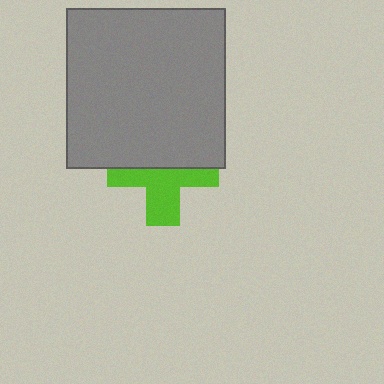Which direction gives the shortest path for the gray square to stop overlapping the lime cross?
Moving up gives the shortest separation.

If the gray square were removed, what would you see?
You would see the complete lime cross.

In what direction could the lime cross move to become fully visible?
The lime cross could move down. That would shift it out from behind the gray square entirely.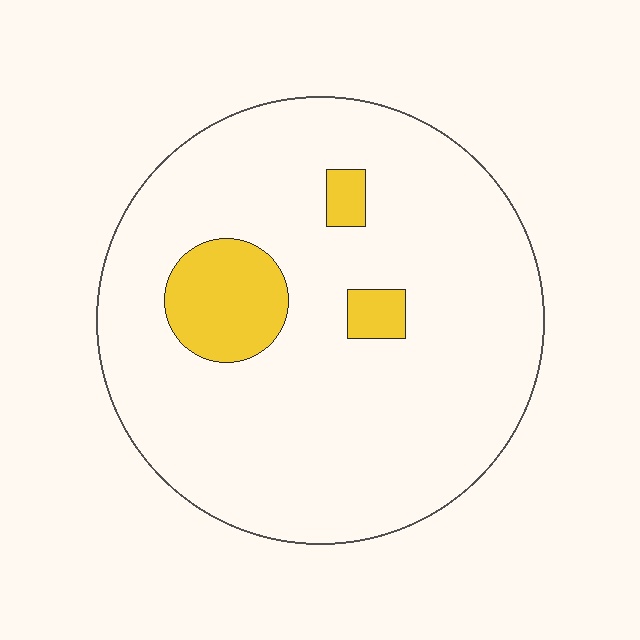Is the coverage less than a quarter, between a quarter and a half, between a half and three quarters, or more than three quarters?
Less than a quarter.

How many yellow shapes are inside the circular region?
3.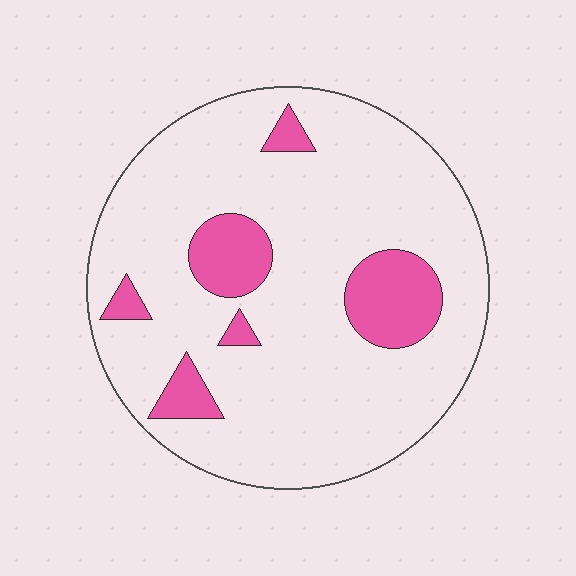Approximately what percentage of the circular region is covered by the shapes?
Approximately 15%.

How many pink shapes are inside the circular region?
6.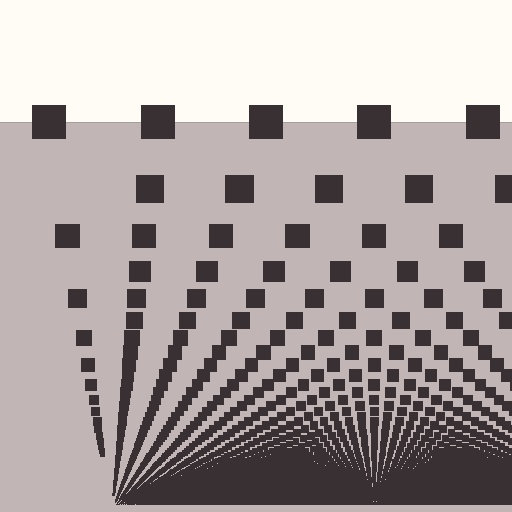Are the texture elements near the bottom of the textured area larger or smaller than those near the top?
Smaller. The gradient is inverted — elements near the bottom are smaller and denser.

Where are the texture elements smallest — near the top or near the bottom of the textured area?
Near the bottom.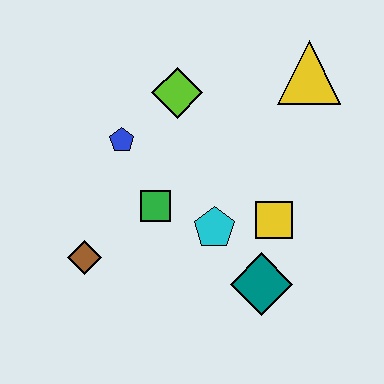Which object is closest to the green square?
The cyan pentagon is closest to the green square.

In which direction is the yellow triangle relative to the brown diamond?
The yellow triangle is to the right of the brown diamond.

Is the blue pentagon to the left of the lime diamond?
Yes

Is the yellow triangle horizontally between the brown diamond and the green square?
No